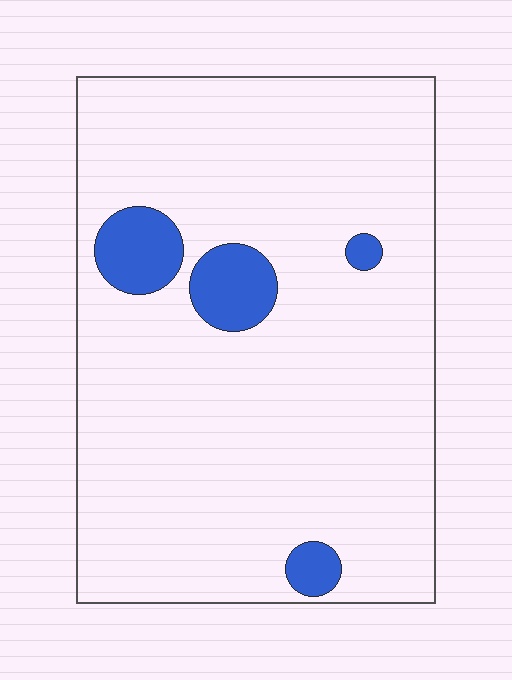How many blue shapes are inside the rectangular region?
4.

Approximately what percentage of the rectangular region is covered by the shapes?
Approximately 10%.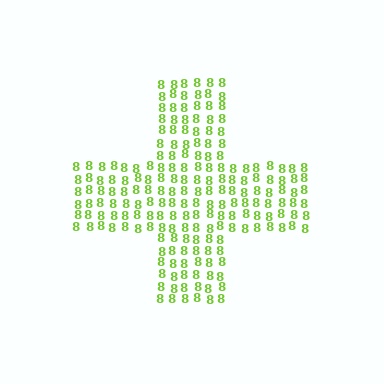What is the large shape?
The large shape is a cross.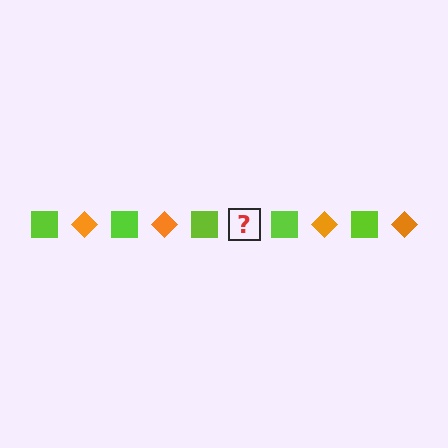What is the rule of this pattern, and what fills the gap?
The rule is that the pattern alternates between lime square and orange diamond. The gap should be filled with an orange diamond.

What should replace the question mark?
The question mark should be replaced with an orange diamond.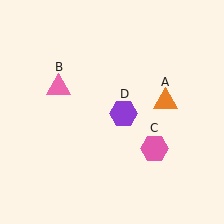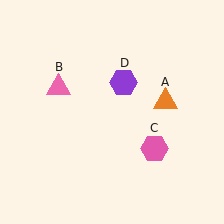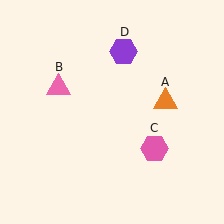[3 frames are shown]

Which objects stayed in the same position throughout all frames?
Orange triangle (object A) and pink triangle (object B) and pink hexagon (object C) remained stationary.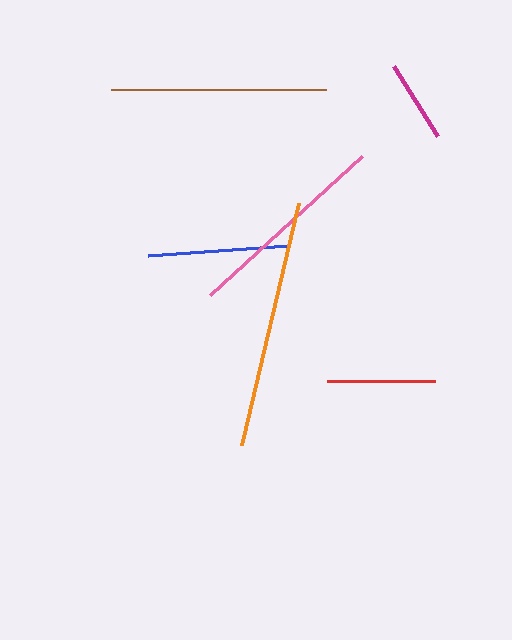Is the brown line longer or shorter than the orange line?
The orange line is longer than the brown line.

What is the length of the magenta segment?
The magenta segment is approximately 82 pixels long.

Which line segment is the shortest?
The magenta line is the shortest at approximately 82 pixels.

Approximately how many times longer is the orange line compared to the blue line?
The orange line is approximately 1.8 times the length of the blue line.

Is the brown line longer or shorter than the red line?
The brown line is longer than the red line.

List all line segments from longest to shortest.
From longest to shortest: orange, brown, pink, blue, red, magenta.